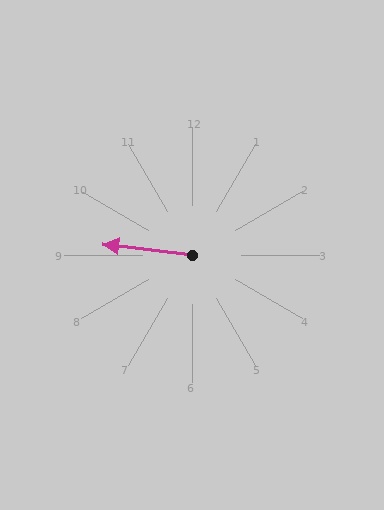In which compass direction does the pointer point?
West.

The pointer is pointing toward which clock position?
Roughly 9 o'clock.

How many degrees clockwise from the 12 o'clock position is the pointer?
Approximately 277 degrees.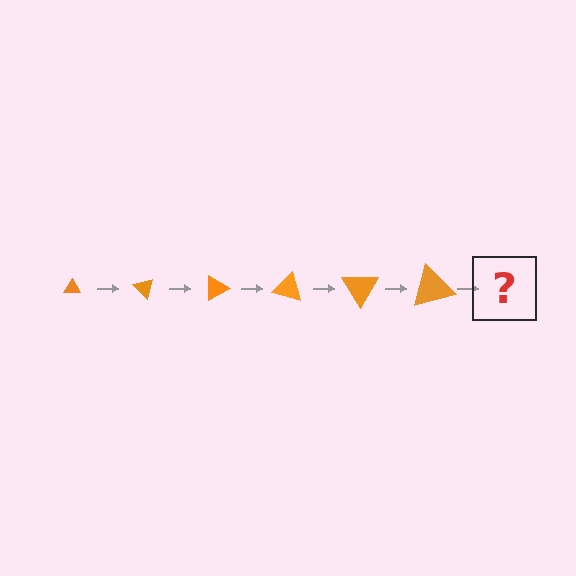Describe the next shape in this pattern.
It should be a triangle, larger than the previous one and rotated 270 degrees from the start.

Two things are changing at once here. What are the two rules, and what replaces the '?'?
The two rules are that the triangle grows larger each step and it rotates 45 degrees each step. The '?' should be a triangle, larger than the previous one and rotated 270 degrees from the start.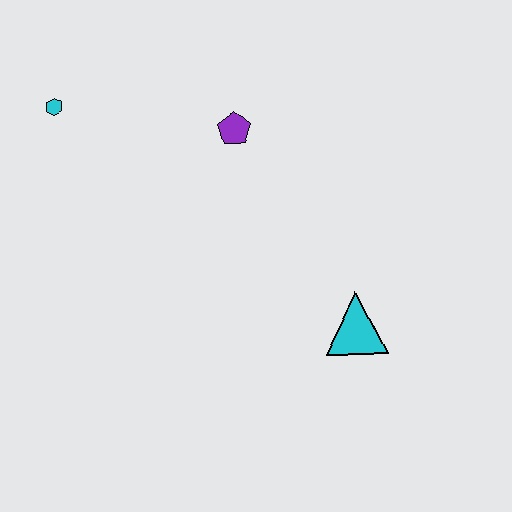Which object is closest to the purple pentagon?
The cyan hexagon is closest to the purple pentagon.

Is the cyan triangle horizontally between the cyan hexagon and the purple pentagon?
No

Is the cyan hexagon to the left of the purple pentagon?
Yes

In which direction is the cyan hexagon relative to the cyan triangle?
The cyan hexagon is to the left of the cyan triangle.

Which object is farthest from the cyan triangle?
The cyan hexagon is farthest from the cyan triangle.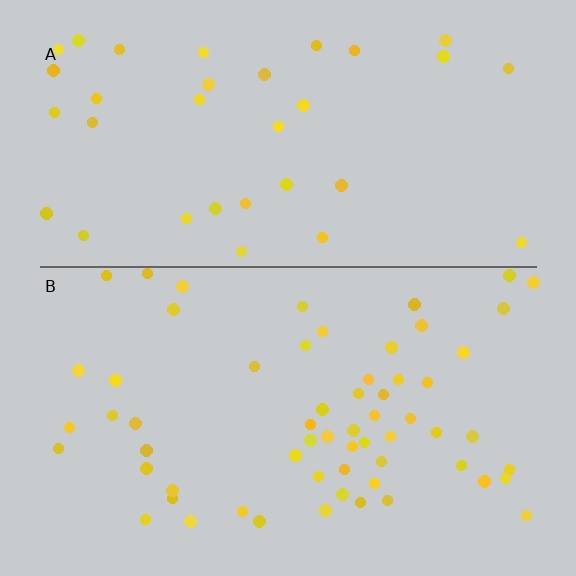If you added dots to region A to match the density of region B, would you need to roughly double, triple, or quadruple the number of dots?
Approximately double.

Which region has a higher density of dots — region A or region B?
B (the bottom).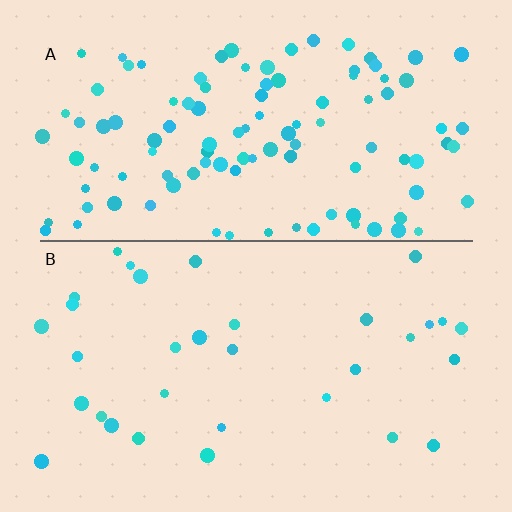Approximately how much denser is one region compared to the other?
Approximately 3.4× — region A over region B.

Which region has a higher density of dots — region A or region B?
A (the top).